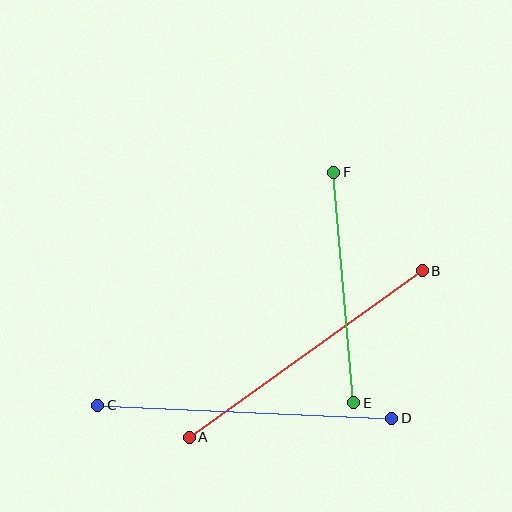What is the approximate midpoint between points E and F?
The midpoint is at approximately (344, 287) pixels.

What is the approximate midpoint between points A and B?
The midpoint is at approximately (306, 354) pixels.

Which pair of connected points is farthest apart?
Points C and D are farthest apart.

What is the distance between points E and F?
The distance is approximately 231 pixels.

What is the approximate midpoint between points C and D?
The midpoint is at approximately (245, 412) pixels.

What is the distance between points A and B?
The distance is approximately 287 pixels.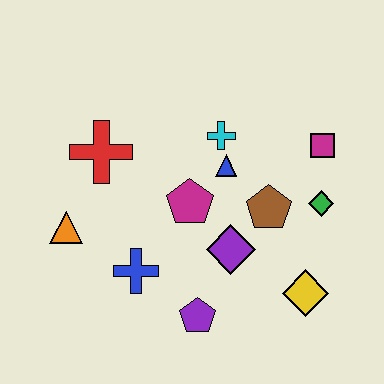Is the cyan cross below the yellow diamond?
No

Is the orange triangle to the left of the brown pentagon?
Yes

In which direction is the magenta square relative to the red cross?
The magenta square is to the right of the red cross.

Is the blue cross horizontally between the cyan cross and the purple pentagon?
No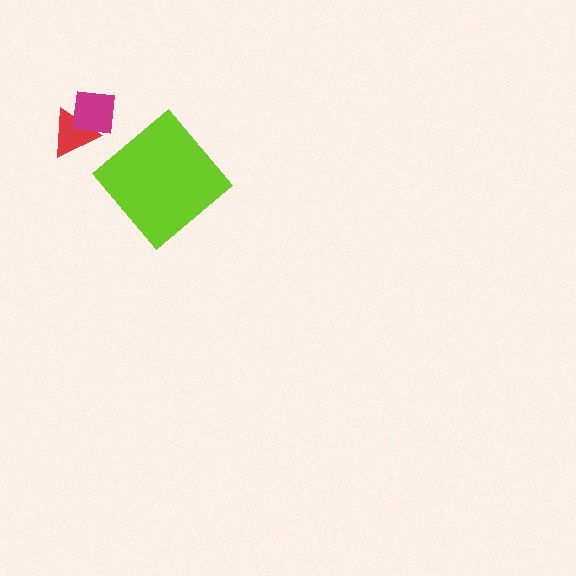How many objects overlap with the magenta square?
1 object overlaps with the magenta square.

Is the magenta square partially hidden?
No, no other shape covers it.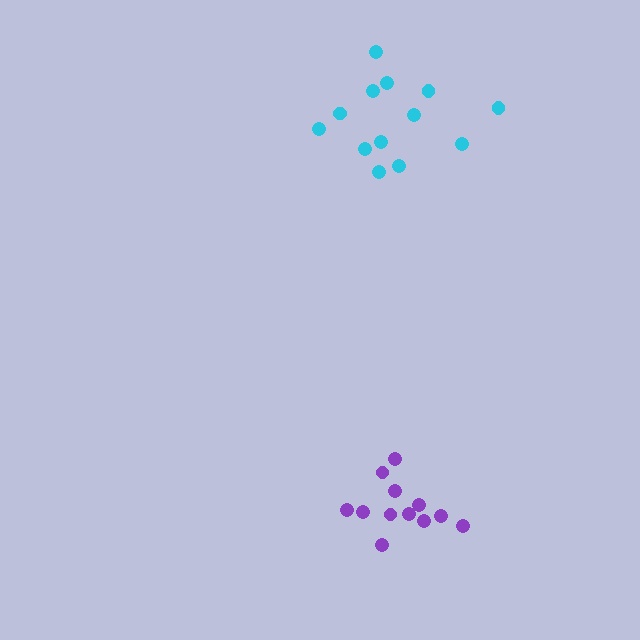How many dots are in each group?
Group 1: 12 dots, Group 2: 13 dots (25 total).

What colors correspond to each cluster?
The clusters are colored: purple, cyan.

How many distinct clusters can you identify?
There are 2 distinct clusters.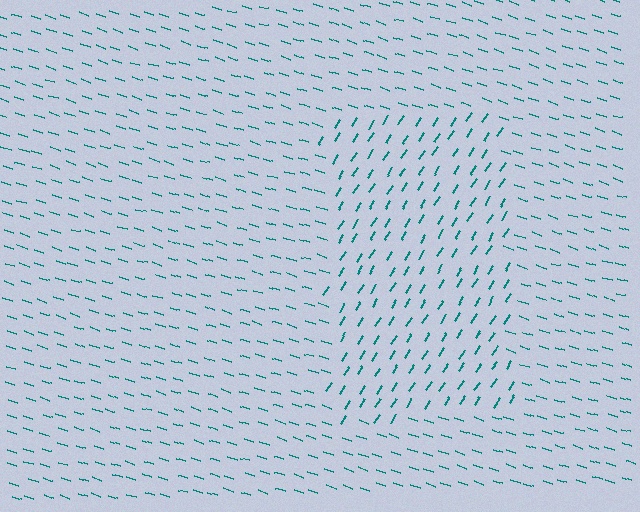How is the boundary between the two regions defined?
The boundary is defined purely by a change in line orientation (approximately 75 degrees difference). All lines are the same color and thickness.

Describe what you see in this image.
The image is filled with small teal line segments. A rectangle region in the image has lines oriented differently from the surrounding lines, creating a visible texture boundary.